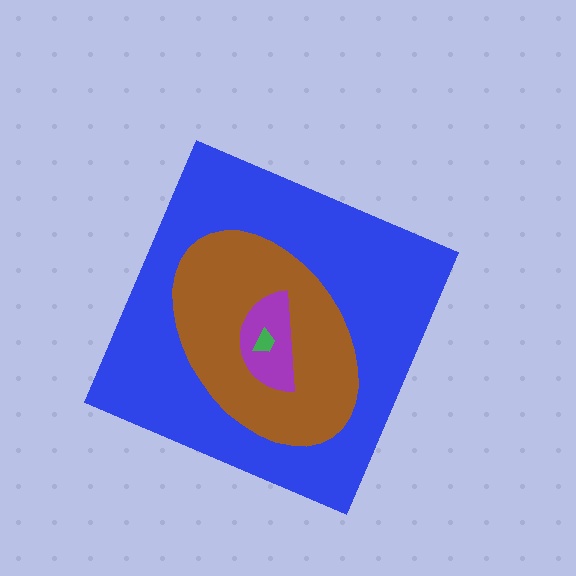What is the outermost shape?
The blue diamond.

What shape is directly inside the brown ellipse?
The purple semicircle.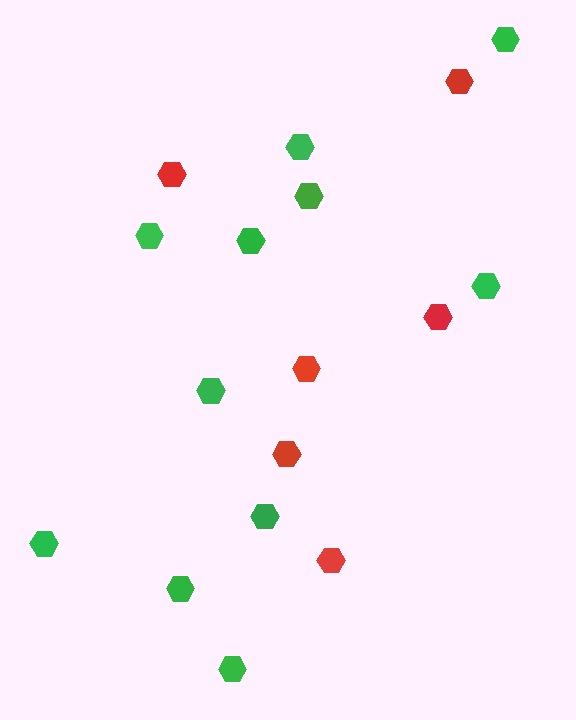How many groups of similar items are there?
There are 2 groups: one group of green hexagons (11) and one group of red hexagons (6).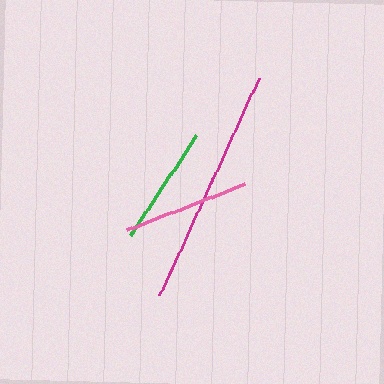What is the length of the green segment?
The green segment is approximately 121 pixels long.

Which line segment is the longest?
The magenta line is the longest at approximately 240 pixels.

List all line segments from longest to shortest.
From longest to shortest: magenta, pink, green.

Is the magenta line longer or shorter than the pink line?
The magenta line is longer than the pink line.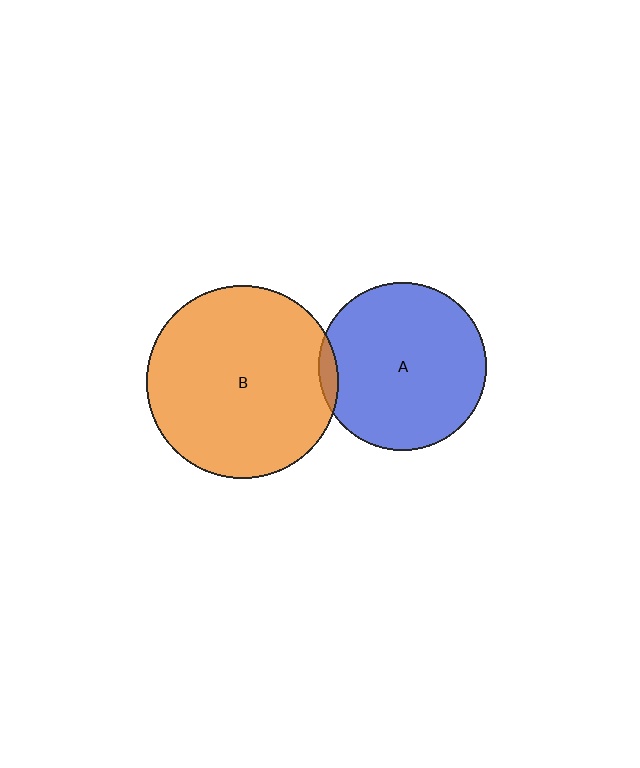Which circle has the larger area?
Circle B (orange).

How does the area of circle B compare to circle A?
Approximately 1.3 times.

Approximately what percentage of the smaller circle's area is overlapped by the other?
Approximately 5%.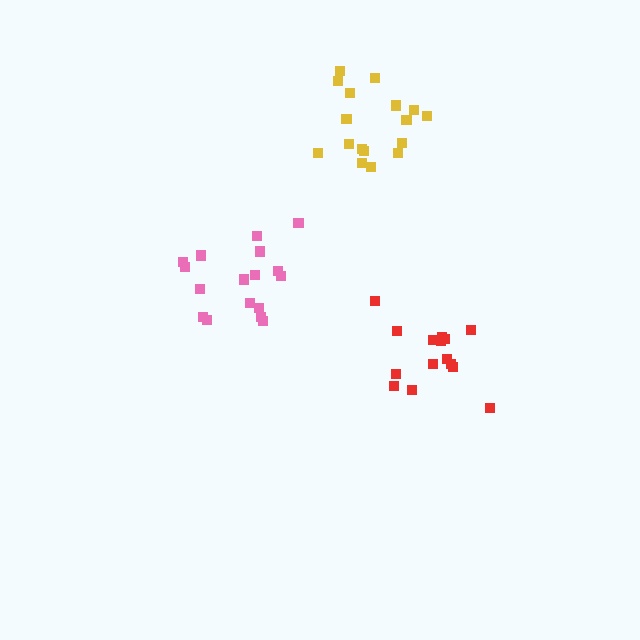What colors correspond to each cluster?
The clusters are colored: pink, red, yellow.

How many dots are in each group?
Group 1: 17 dots, Group 2: 15 dots, Group 3: 17 dots (49 total).